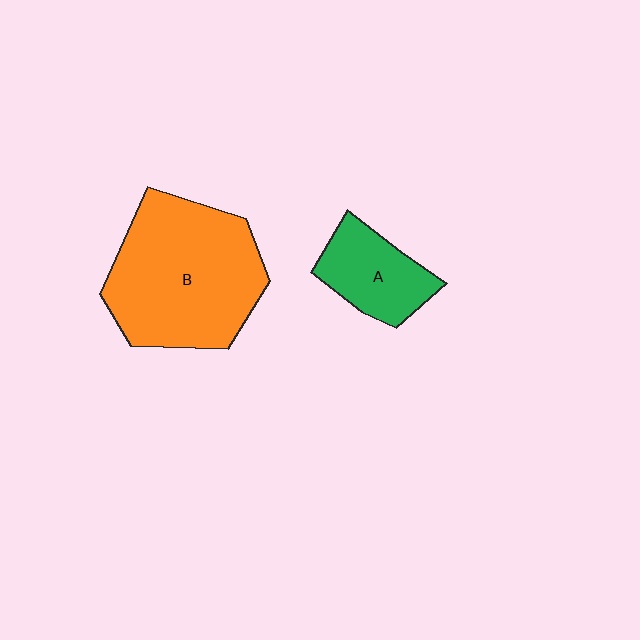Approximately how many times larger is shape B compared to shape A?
Approximately 2.4 times.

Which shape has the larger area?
Shape B (orange).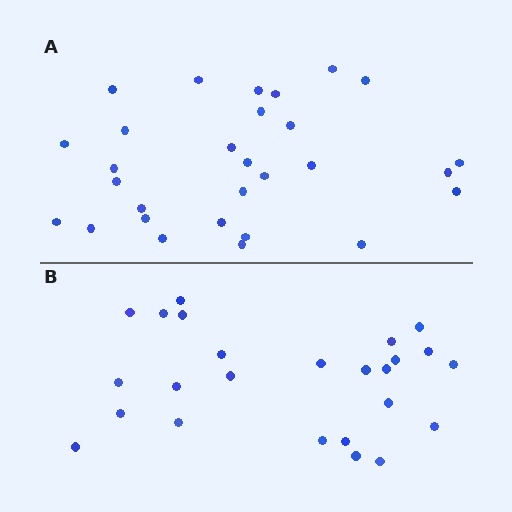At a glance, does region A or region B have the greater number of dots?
Region A (the top region) has more dots.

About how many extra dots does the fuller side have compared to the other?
Region A has about 4 more dots than region B.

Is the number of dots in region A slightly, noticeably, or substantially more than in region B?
Region A has only slightly more — the two regions are fairly close. The ratio is roughly 1.2 to 1.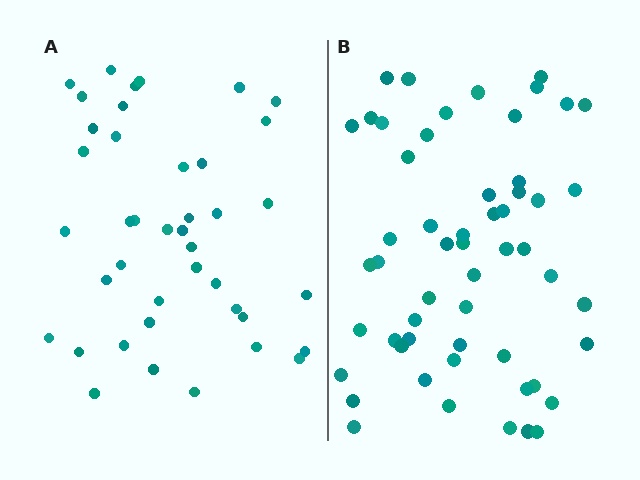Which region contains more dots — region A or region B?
Region B (the right region) has more dots.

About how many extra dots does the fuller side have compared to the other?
Region B has approximately 15 more dots than region A.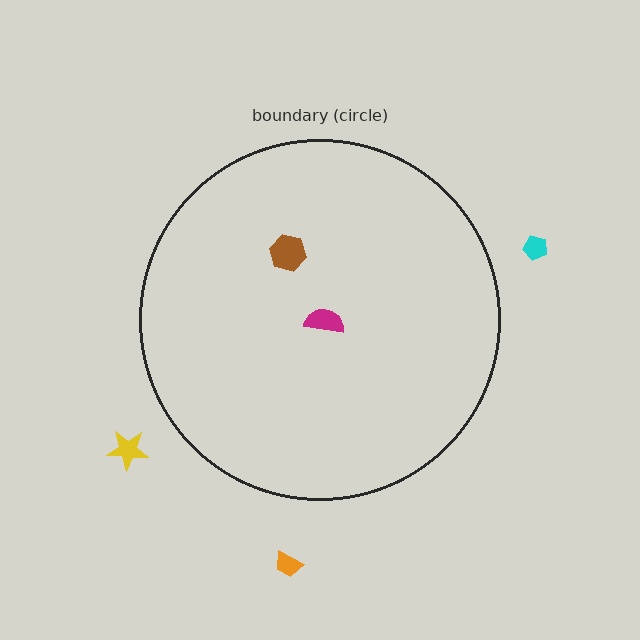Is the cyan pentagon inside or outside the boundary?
Outside.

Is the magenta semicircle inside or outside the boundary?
Inside.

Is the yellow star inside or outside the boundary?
Outside.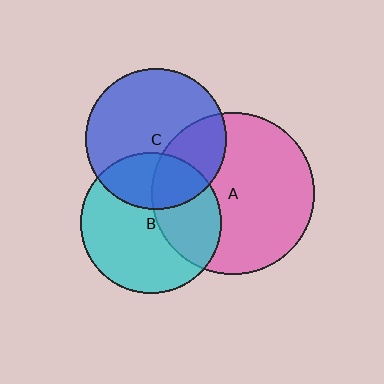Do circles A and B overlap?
Yes.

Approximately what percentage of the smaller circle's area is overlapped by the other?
Approximately 35%.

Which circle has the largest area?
Circle A (pink).